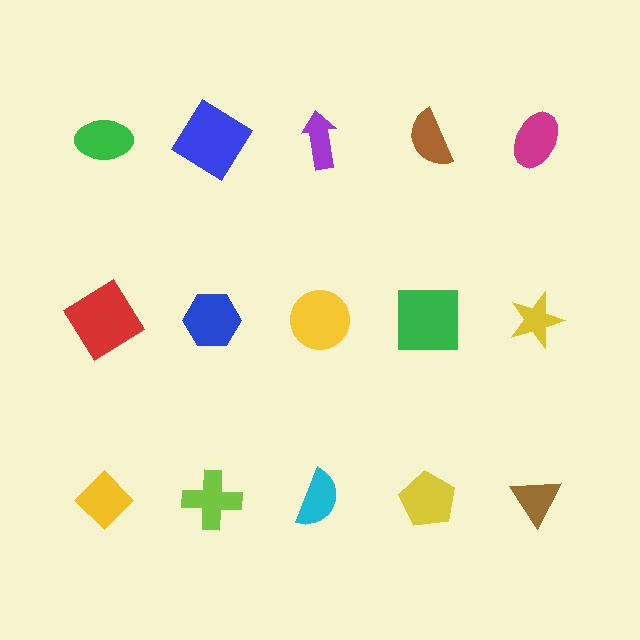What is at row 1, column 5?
A magenta ellipse.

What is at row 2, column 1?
A red diamond.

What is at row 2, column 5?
A yellow star.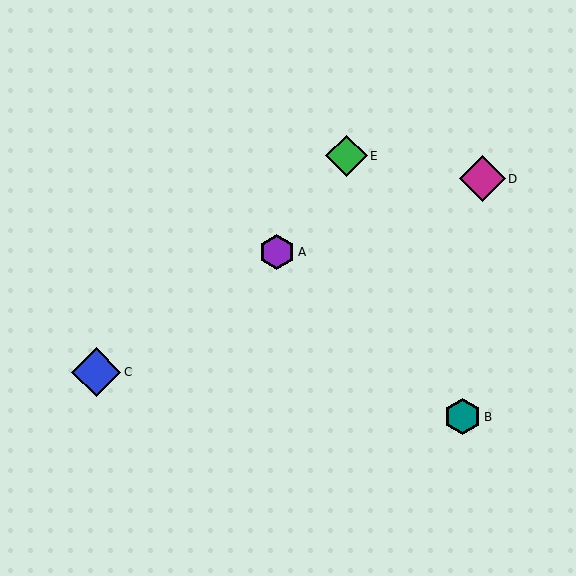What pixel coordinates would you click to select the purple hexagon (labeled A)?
Click at (277, 252) to select the purple hexagon A.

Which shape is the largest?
The blue diamond (labeled C) is the largest.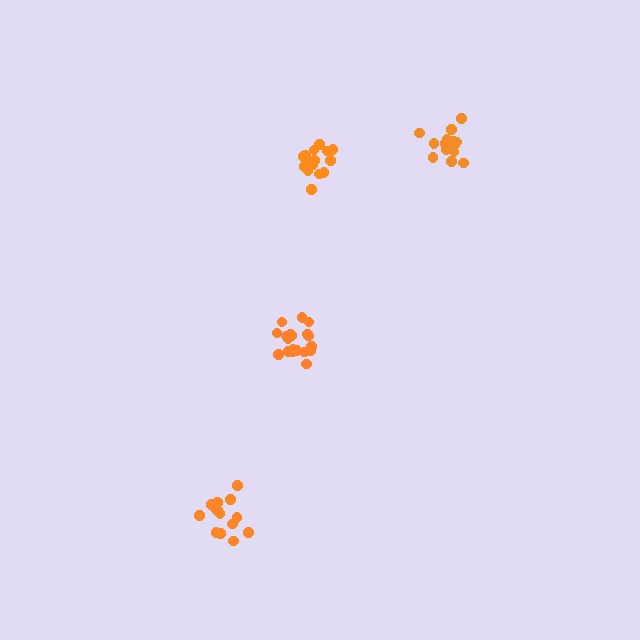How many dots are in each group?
Group 1: 14 dots, Group 2: 19 dots, Group 3: 14 dots, Group 4: 16 dots (63 total).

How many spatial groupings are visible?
There are 4 spatial groupings.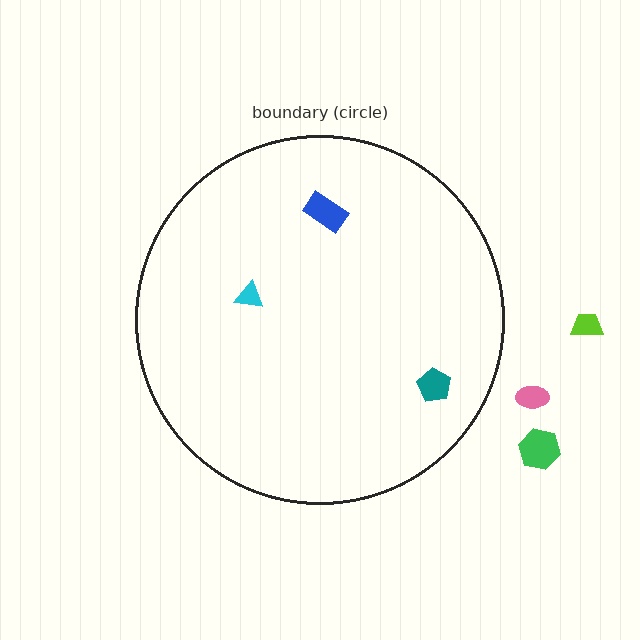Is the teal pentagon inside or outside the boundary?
Inside.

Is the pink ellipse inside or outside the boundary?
Outside.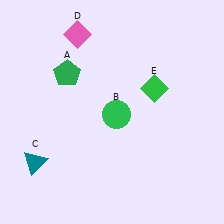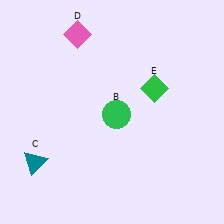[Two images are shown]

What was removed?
The green pentagon (A) was removed in Image 2.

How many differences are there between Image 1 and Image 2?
There is 1 difference between the two images.